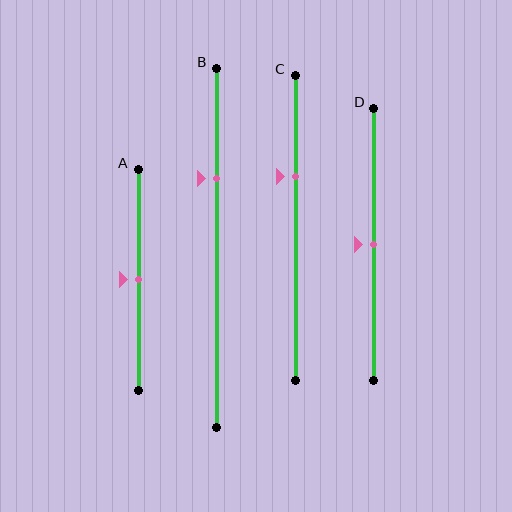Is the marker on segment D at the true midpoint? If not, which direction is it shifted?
Yes, the marker on segment D is at the true midpoint.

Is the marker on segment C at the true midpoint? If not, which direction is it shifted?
No, the marker on segment C is shifted upward by about 17% of the segment length.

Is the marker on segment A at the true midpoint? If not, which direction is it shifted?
Yes, the marker on segment A is at the true midpoint.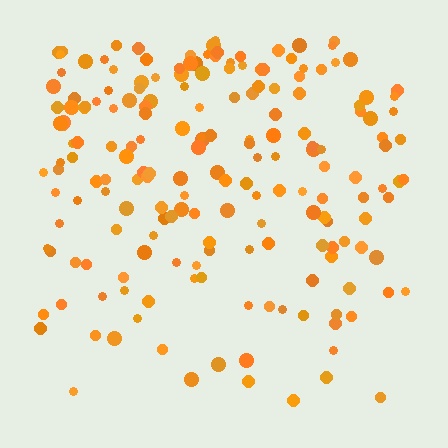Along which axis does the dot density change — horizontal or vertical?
Vertical.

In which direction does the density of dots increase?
From bottom to top, with the top side densest.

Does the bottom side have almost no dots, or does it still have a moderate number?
Still a moderate number, just noticeably fewer than the top.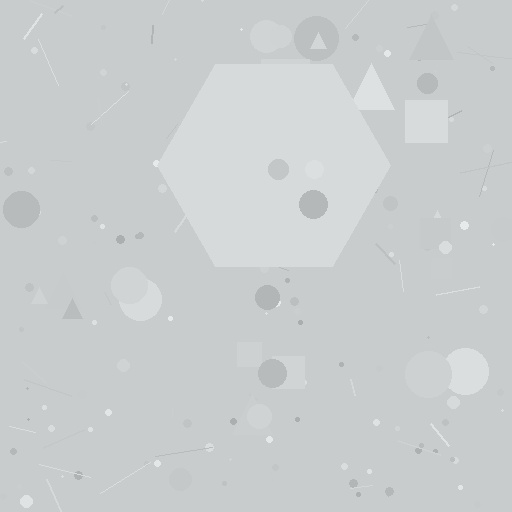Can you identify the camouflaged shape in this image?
The camouflaged shape is a hexagon.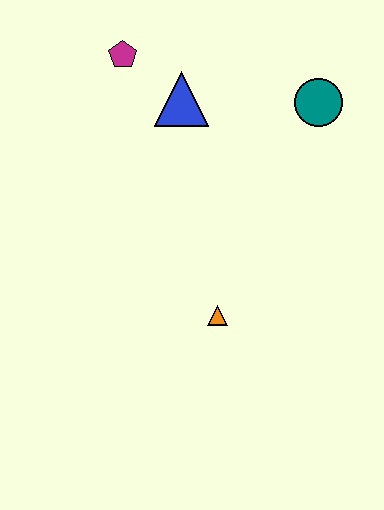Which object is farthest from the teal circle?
The orange triangle is farthest from the teal circle.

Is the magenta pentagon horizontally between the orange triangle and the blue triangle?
No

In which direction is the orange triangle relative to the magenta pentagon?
The orange triangle is below the magenta pentagon.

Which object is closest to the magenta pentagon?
The blue triangle is closest to the magenta pentagon.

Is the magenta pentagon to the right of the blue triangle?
No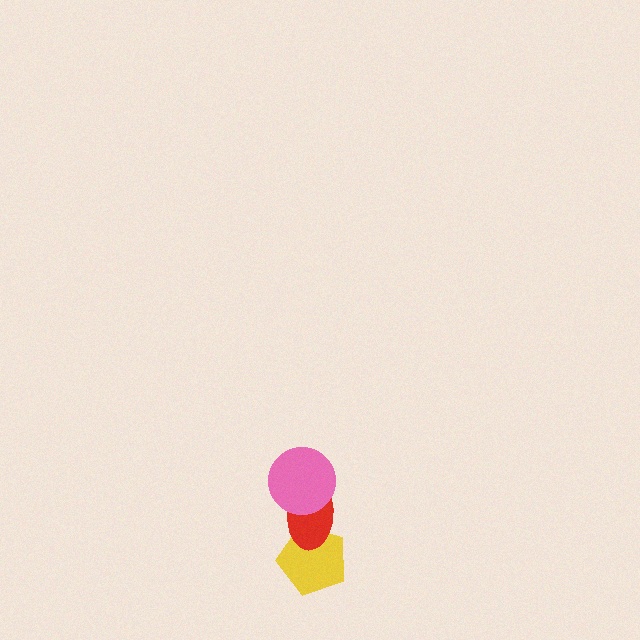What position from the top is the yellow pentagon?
The yellow pentagon is 3rd from the top.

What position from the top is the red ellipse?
The red ellipse is 2nd from the top.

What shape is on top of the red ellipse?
The pink circle is on top of the red ellipse.